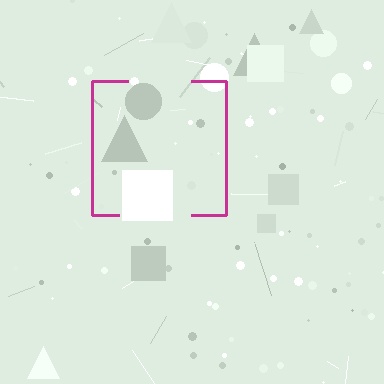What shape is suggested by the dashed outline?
The dashed outline suggests a square.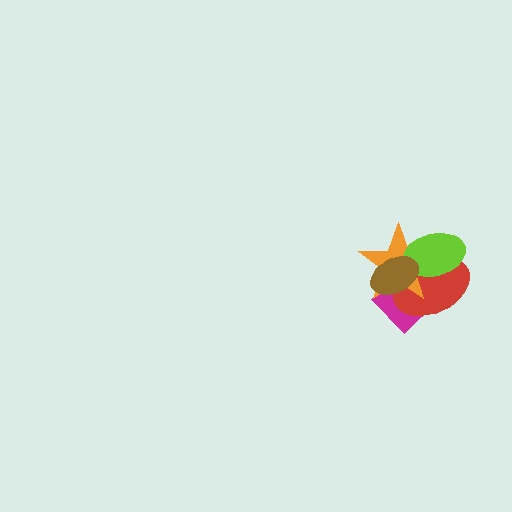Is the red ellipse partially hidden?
Yes, it is partially covered by another shape.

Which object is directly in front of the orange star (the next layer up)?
The lime ellipse is directly in front of the orange star.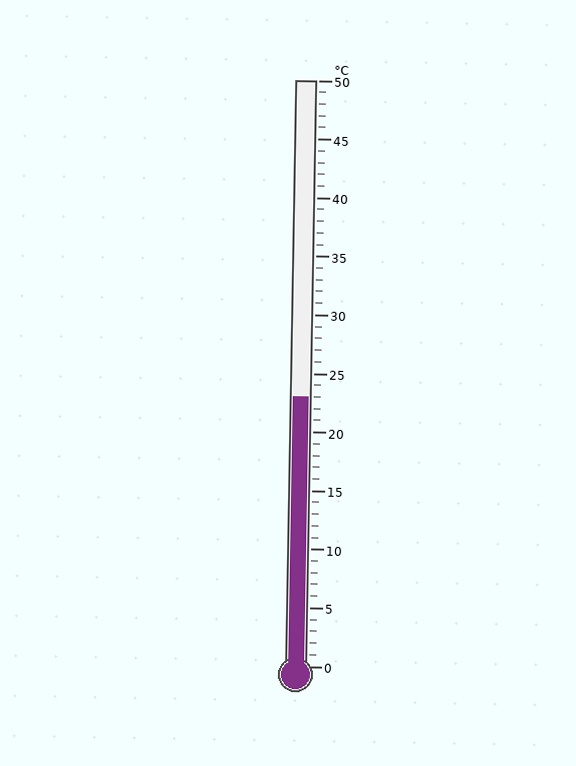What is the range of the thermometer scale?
The thermometer scale ranges from 0°C to 50°C.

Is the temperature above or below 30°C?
The temperature is below 30°C.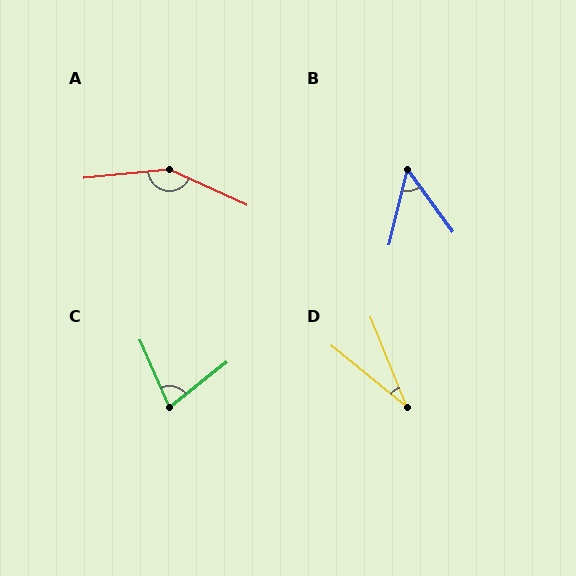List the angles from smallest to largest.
D (29°), B (50°), C (75°), A (150°).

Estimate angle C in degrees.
Approximately 75 degrees.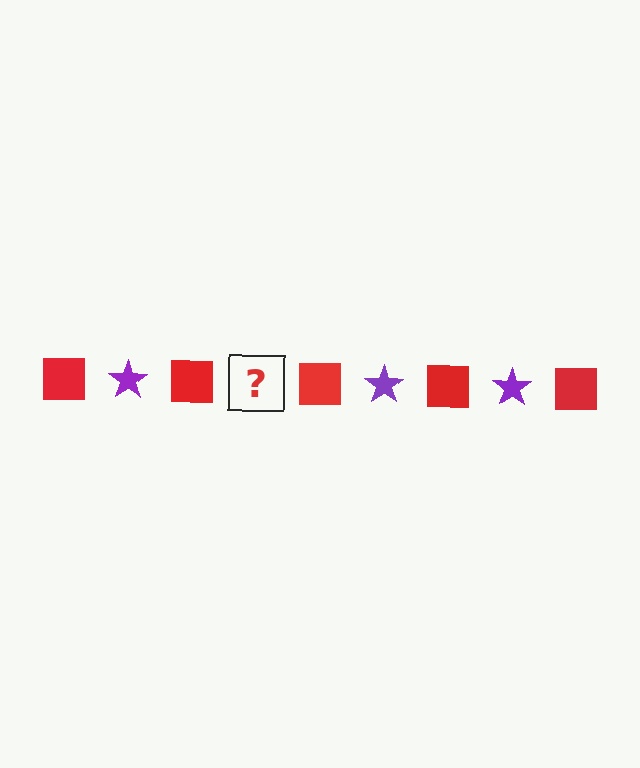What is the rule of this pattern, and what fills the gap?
The rule is that the pattern alternates between red square and purple star. The gap should be filled with a purple star.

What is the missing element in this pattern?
The missing element is a purple star.